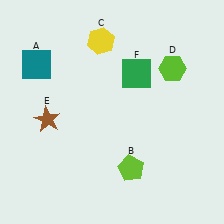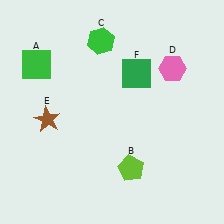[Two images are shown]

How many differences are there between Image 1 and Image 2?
There are 3 differences between the two images.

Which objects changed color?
A changed from teal to green. C changed from yellow to green. D changed from lime to pink.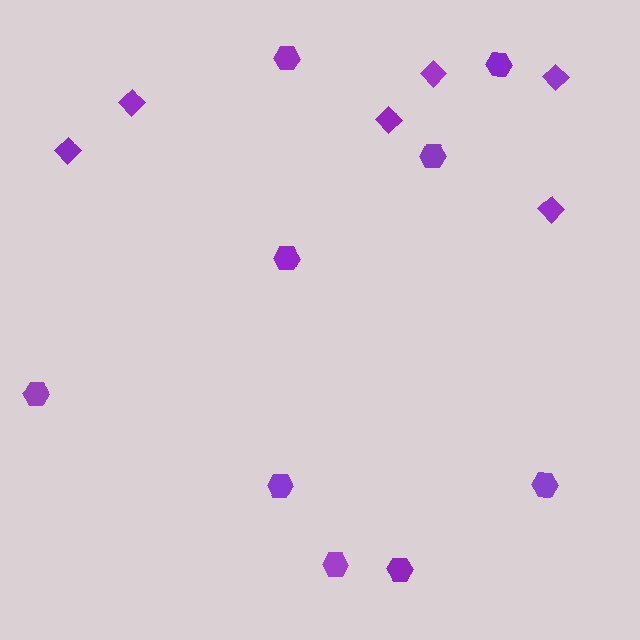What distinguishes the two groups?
There are 2 groups: one group of hexagons (9) and one group of diamonds (6).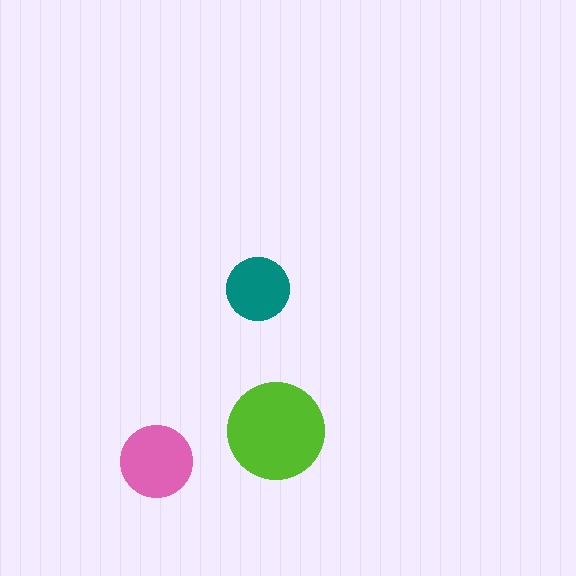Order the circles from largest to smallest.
the lime one, the pink one, the teal one.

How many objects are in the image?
There are 3 objects in the image.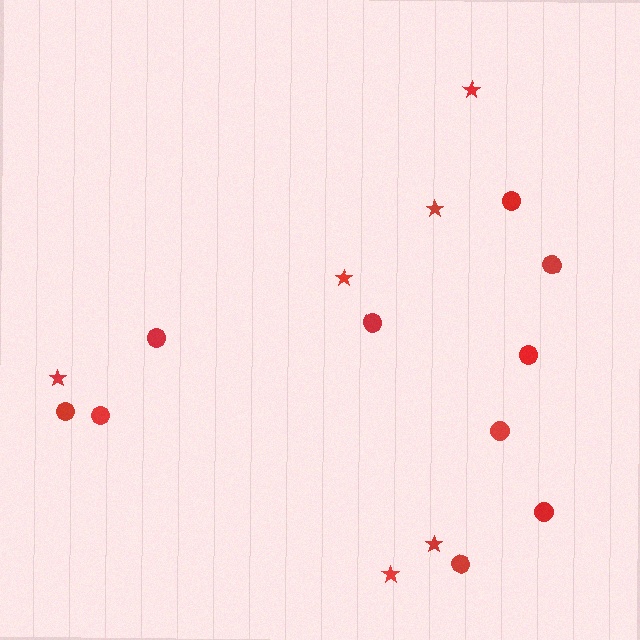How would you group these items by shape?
There are 2 groups: one group of stars (6) and one group of circles (10).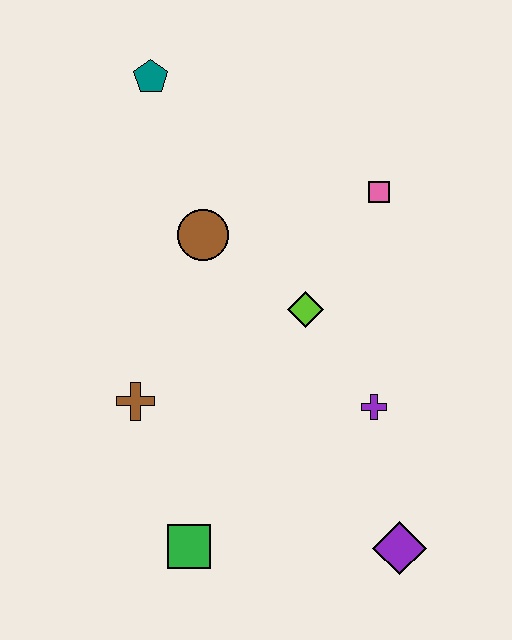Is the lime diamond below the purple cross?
No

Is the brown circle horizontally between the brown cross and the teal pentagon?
No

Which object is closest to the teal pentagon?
The brown circle is closest to the teal pentagon.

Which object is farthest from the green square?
The teal pentagon is farthest from the green square.